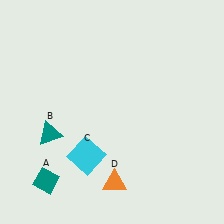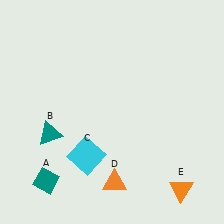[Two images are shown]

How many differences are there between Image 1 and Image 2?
There is 1 difference between the two images.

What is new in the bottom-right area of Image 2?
An orange triangle (E) was added in the bottom-right area of Image 2.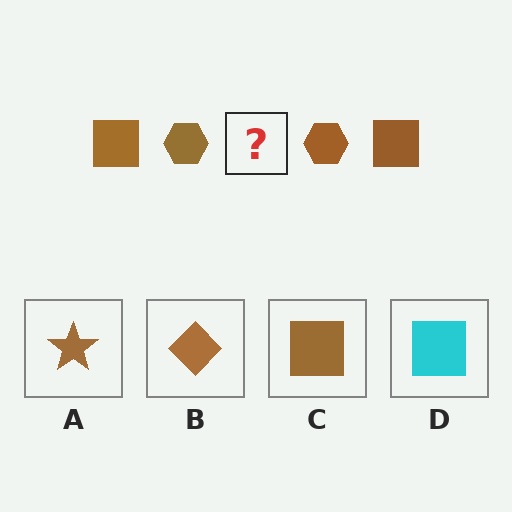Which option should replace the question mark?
Option C.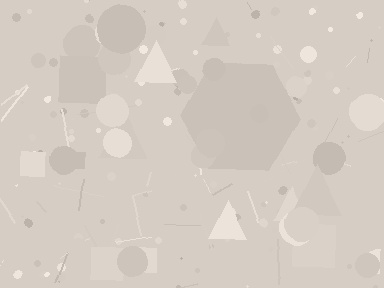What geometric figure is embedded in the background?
A hexagon is embedded in the background.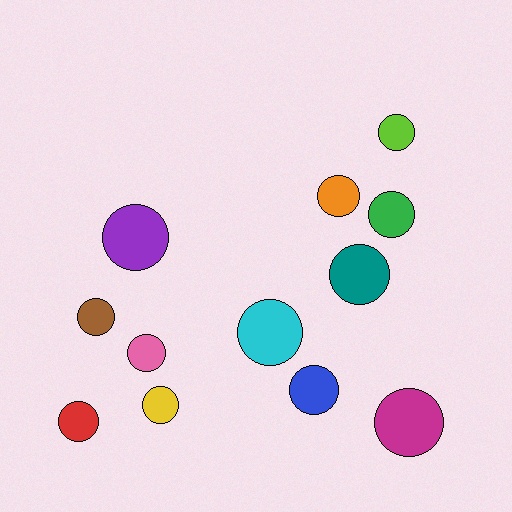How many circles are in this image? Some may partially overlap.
There are 12 circles.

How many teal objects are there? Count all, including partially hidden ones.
There is 1 teal object.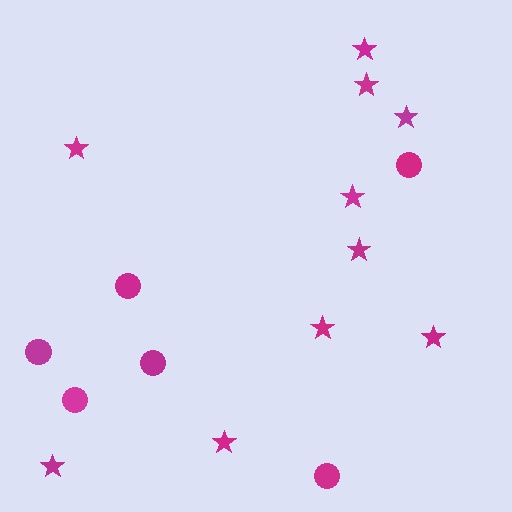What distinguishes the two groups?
There are 2 groups: one group of circles (6) and one group of stars (10).